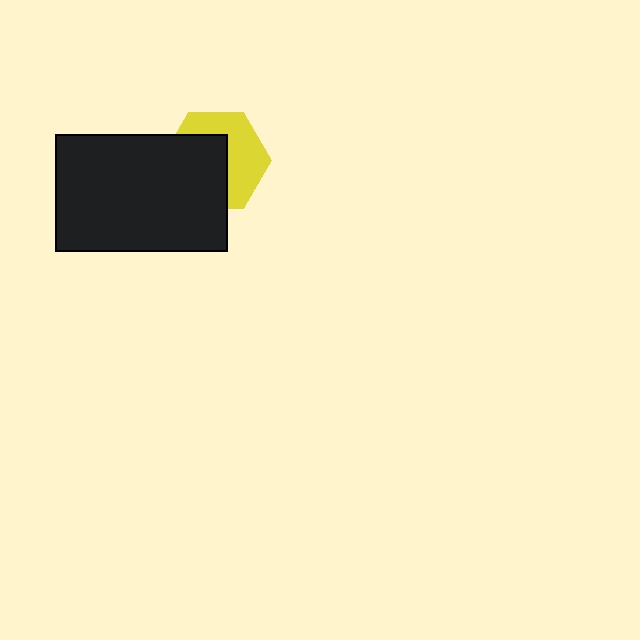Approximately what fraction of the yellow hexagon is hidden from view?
Roughly 52% of the yellow hexagon is hidden behind the black rectangle.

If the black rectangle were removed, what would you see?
You would see the complete yellow hexagon.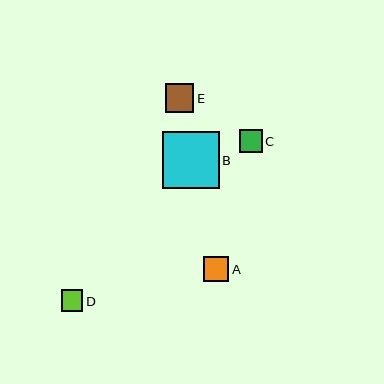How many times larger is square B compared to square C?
Square B is approximately 2.5 times the size of square C.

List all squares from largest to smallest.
From largest to smallest: B, E, A, C, D.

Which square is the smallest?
Square D is the smallest with a size of approximately 21 pixels.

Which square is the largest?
Square B is the largest with a size of approximately 56 pixels.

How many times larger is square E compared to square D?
Square E is approximately 1.3 times the size of square D.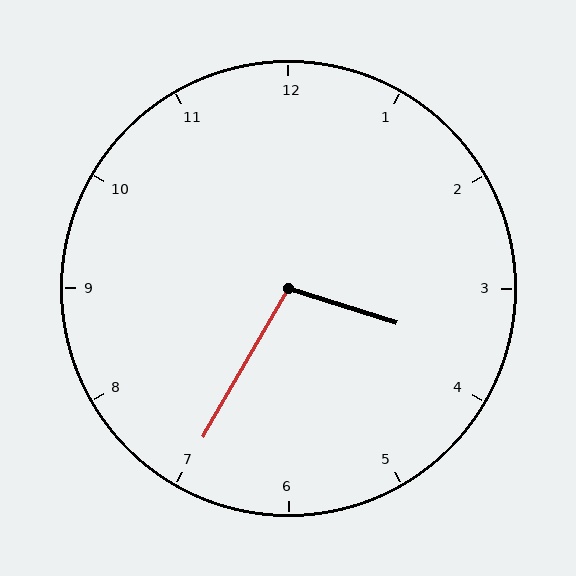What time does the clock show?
3:35.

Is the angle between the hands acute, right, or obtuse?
It is obtuse.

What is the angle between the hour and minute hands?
Approximately 102 degrees.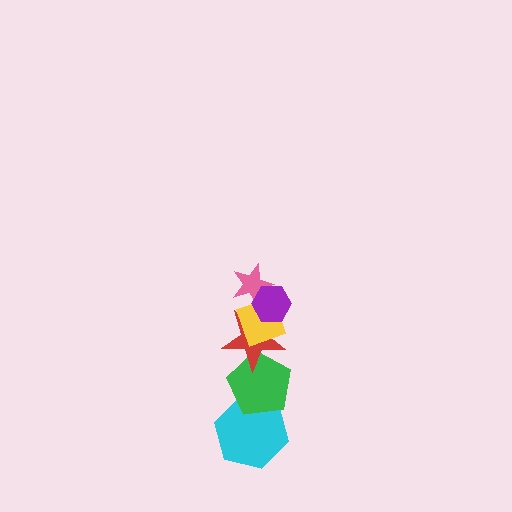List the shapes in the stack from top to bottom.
From top to bottom: the purple hexagon, the pink star, the yellow diamond, the red star, the green pentagon, the cyan hexagon.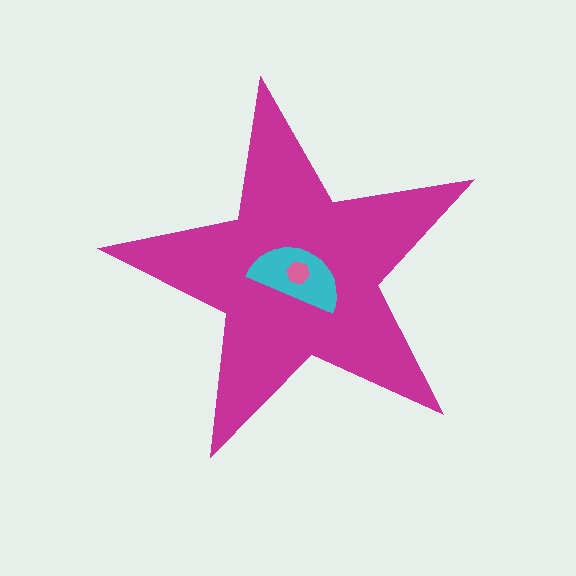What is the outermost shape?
The magenta star.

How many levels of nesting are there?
3.